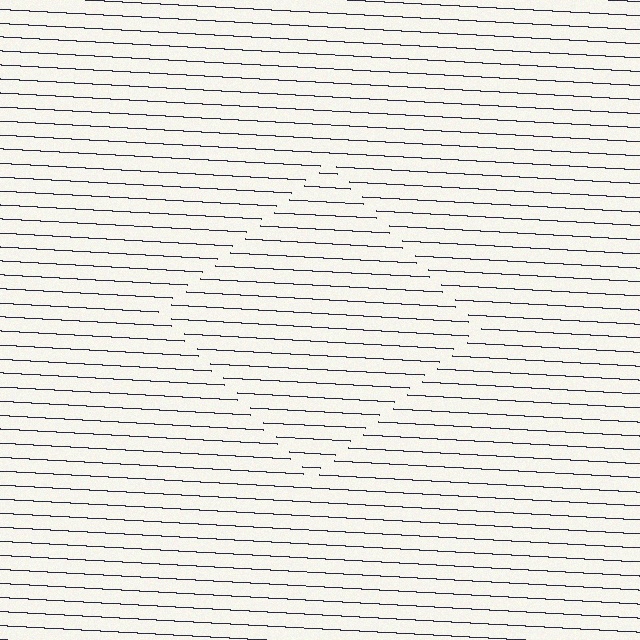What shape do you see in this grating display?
An illusory square. The interior of the shape contains the same grating, shifted by half a period — the contour is defined by the phase discontinuity where line-ends from the inner and outer gratings abut.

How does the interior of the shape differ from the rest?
The interior of the shape contains the same grating, shifted by half a period — the contour is defined by the phase discontinuity where line-ends from the inner and outer gratings abut.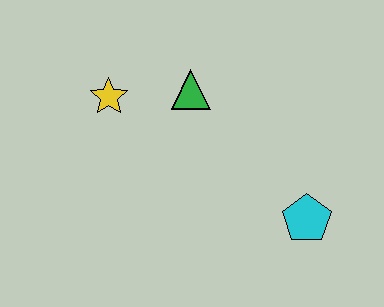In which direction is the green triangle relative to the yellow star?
The green triangle is to the right of the yellow star.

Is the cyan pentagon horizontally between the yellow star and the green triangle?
No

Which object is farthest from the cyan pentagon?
The yellow star is farthest from the cyan pentagon.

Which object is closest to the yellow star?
The green triangle is closest to the yellow star.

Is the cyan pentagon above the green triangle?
No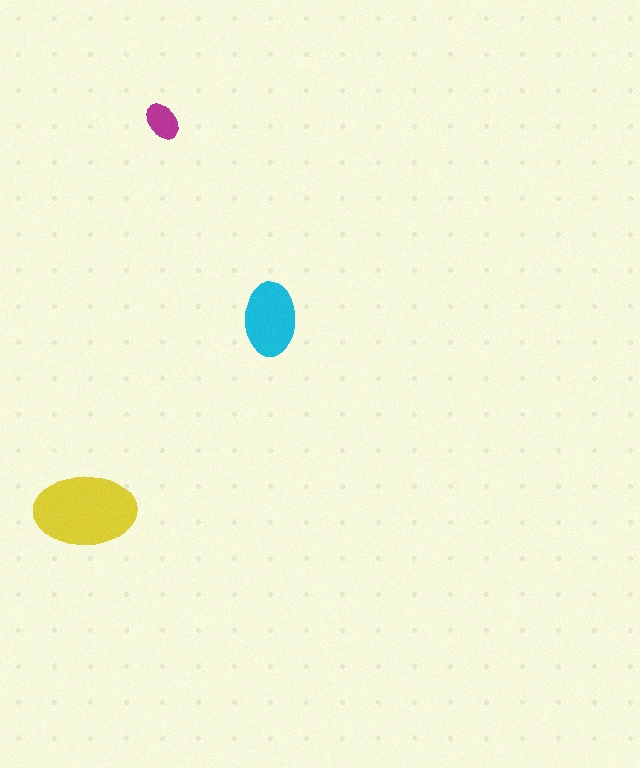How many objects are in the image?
There are 3 objects in the image.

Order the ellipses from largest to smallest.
the yellow one, the cyan one, the magenta one.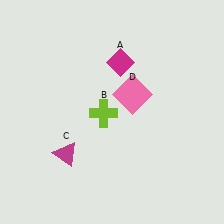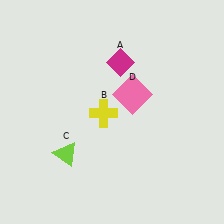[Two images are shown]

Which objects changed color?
B changed from lime to yellow. C changed from magenta to lime.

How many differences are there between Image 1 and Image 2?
There are 2 differences between the two images.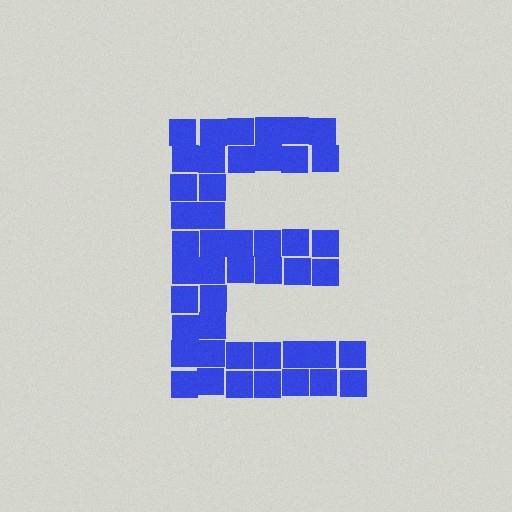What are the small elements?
The small elements are squares.